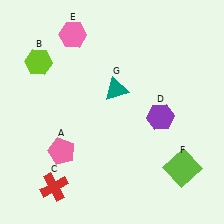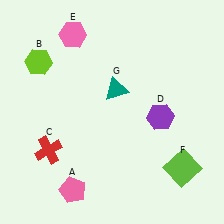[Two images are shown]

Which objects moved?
The objects that moved are: the pink pentagon (A), the red cross (C).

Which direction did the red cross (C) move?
The red cross (C) moved up.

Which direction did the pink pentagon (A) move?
The pink pentagon (A) moved down.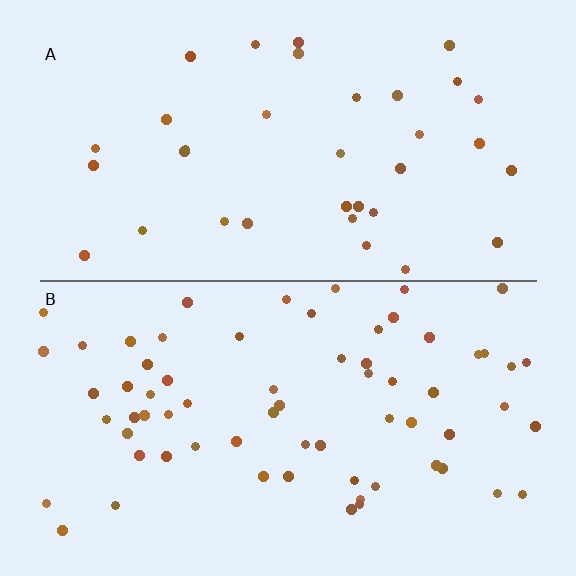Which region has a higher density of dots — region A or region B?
B (the bottom).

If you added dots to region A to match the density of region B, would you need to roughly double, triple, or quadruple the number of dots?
Approximately double.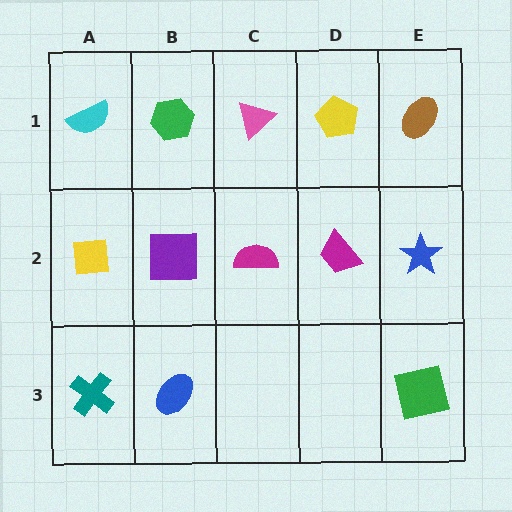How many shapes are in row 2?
5 shapes.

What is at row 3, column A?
A teal cross.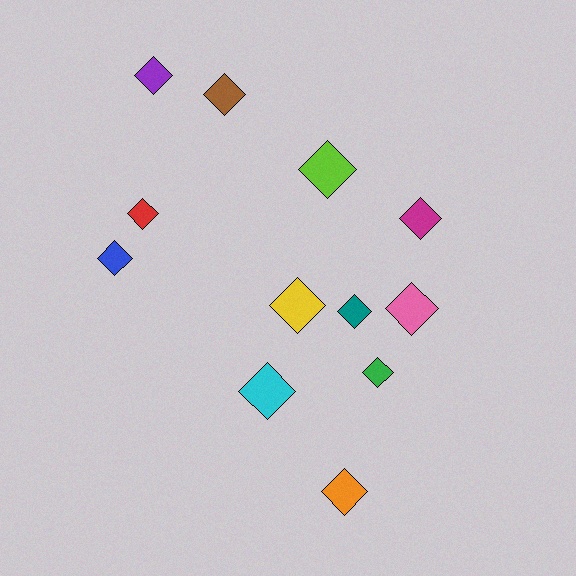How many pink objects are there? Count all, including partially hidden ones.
There is 1 pink object.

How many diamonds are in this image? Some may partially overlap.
There are 12 diamonds.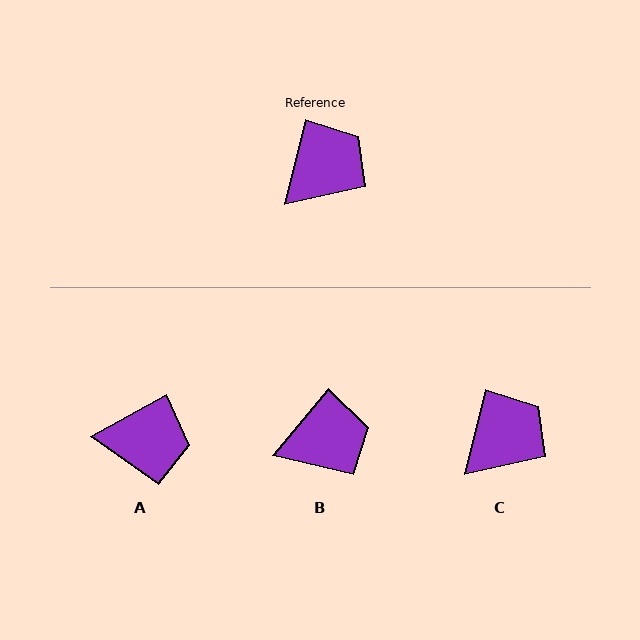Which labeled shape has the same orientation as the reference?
C.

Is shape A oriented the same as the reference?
No, it is off by about 48 degrees.